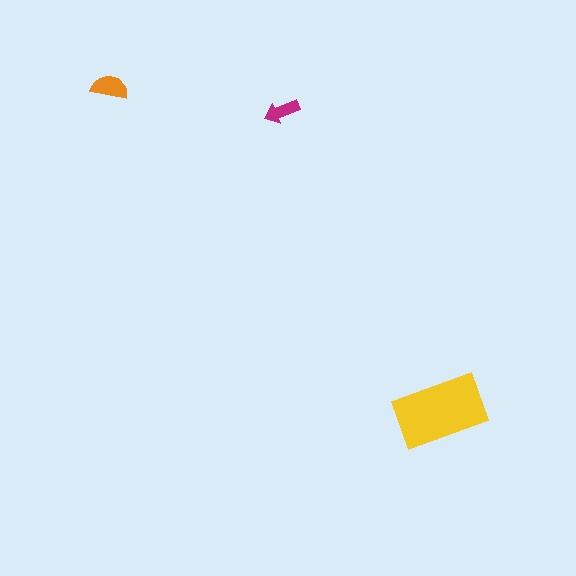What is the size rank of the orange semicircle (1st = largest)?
2nd.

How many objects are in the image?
There are 3 objects in the image.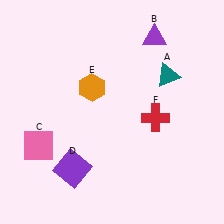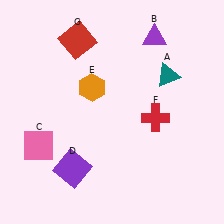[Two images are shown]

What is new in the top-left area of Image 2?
A red square (G) was added in the top-left area of Image 2.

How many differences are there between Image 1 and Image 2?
There is 1 difference between the two images.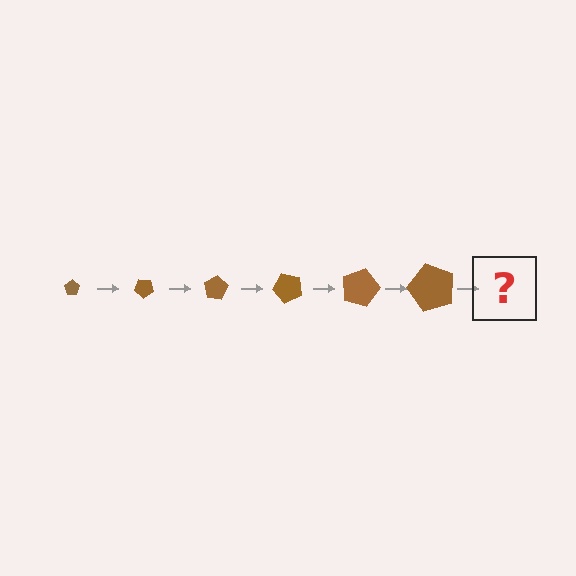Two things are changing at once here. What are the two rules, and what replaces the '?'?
The two rules are that the pentagon grows larger each step and it rotates 40 degrees each step. The '?' should be a pentagon, larger than the previous one and rotated 240 degrees from the start.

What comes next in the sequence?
The next element should be a pentagon, larger than the previous one and rotated 240 degrees from the start.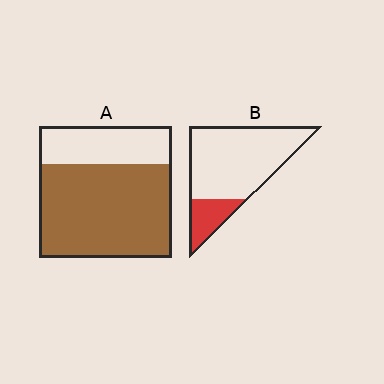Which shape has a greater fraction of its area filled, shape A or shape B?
Shape A.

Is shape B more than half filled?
No.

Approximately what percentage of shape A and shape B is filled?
A is approximately 70% and B is approximately 20%.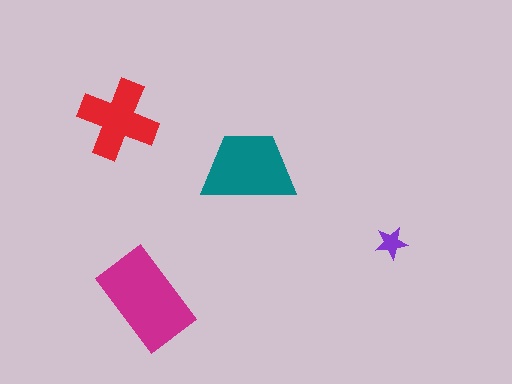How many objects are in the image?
There are 4 objects in the image.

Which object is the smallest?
The purple star.